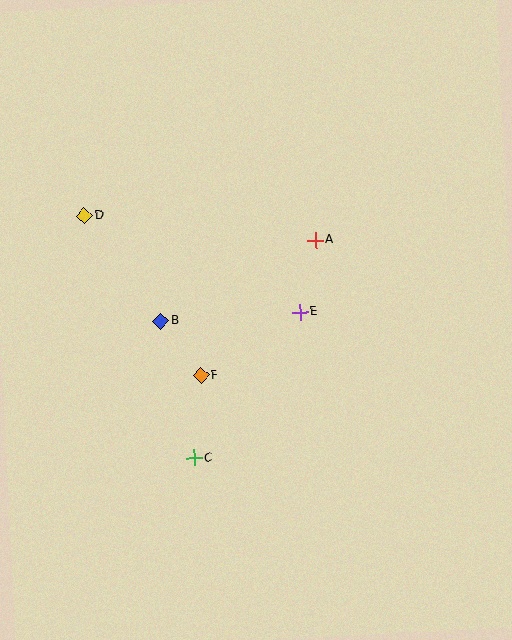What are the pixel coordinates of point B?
Point B is at (161, 321).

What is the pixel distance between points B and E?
The distance between B and E is 139 pixels.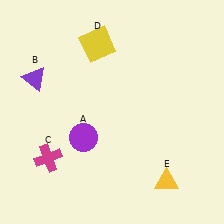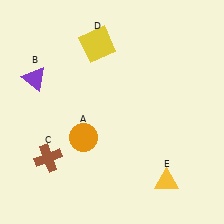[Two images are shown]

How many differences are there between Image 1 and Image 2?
There are 2 differences between the two images.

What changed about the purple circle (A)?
In Image 1, A is purple. In Image 2, it changed to orange.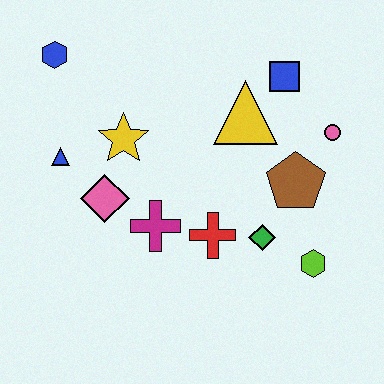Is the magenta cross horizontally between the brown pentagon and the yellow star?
Yes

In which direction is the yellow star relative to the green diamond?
The yellow star is to the left of the green diamond.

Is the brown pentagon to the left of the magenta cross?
No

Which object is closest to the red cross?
The green diamond is closest to the red cross.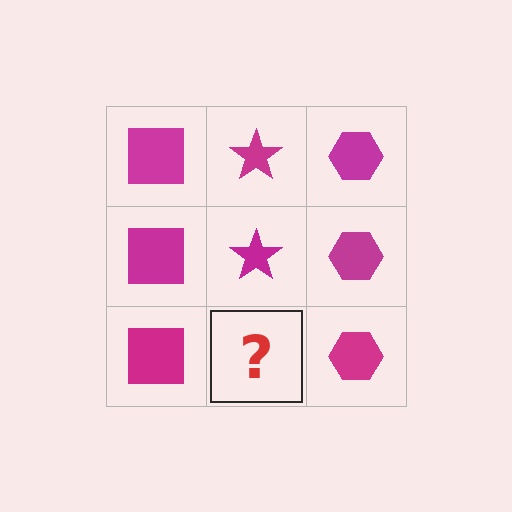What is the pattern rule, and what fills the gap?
The rule is that each column has a consistent shape. The gap should be filled with a magenta star.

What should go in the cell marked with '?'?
The missing cell should contain a magenta star.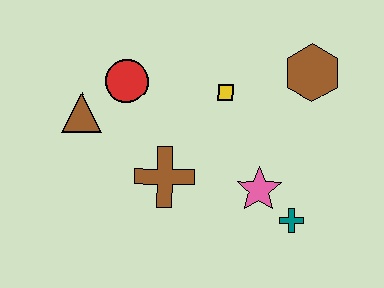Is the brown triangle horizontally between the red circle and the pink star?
No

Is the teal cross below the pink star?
Yes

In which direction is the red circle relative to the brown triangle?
The red circle is to the right of the brown triangle.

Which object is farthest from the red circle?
The teal cross is farthest from the red circle.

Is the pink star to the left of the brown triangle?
No